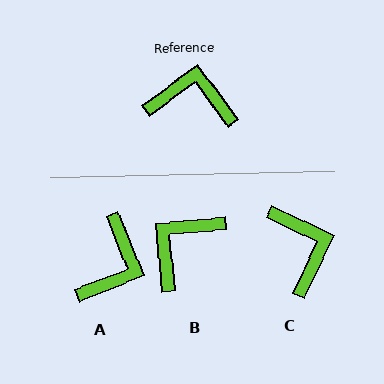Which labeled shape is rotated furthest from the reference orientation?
A, about 105 degrees away.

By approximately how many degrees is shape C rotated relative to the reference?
Approximately 62 degrees clockwise.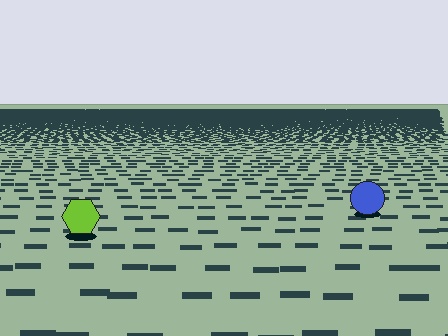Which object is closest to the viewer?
The lime hexagon is closest. The texture marks near it are larger and more spread out.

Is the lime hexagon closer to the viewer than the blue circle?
Yes. The lime hexagon is closer — you can tell from the texture gradient: the ground texture is coarser near it.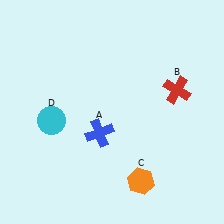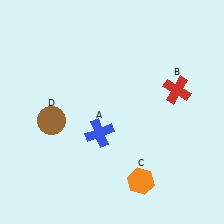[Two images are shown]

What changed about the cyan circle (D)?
In Image 1, D is cyan. In Image 2, it changed to brown.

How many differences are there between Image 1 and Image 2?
There is 1 difference between the two images.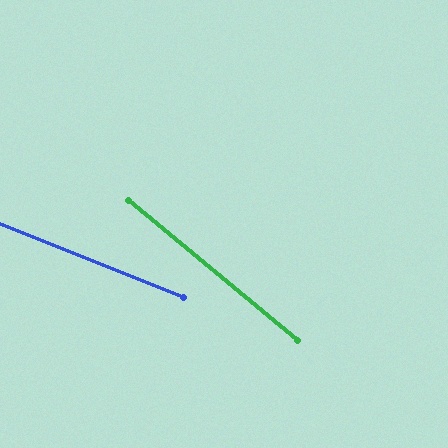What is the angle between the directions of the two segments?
Approximately 18 degrees.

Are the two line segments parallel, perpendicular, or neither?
Neither parallel nor perpendicular — they differ by about 18°.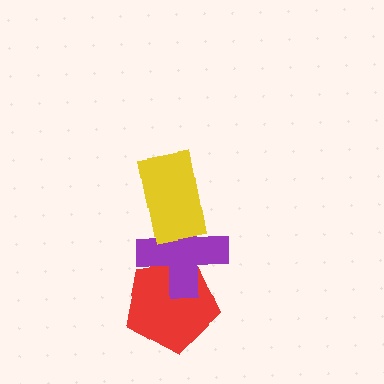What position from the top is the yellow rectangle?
The yellow rectangle is 1st from the top.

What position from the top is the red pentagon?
The red pentagon is 3rd from the top.